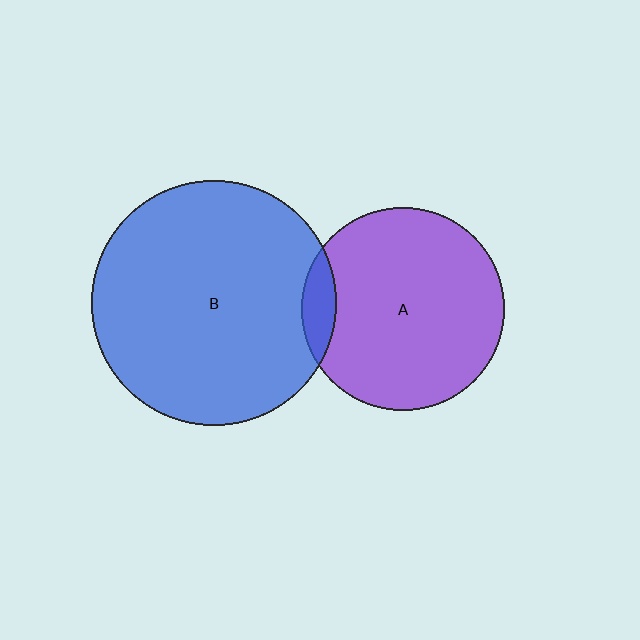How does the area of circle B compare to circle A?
Approximately 1.5 times.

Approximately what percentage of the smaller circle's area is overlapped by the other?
Approximately 10%.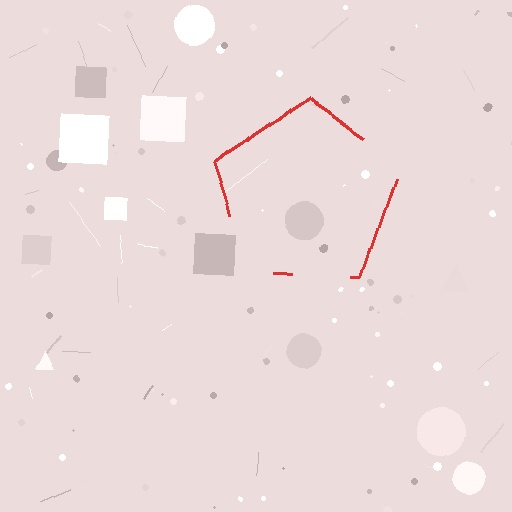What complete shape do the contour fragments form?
The contour fragments form a pentagon.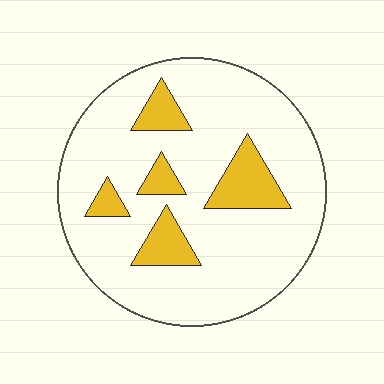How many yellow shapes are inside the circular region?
5.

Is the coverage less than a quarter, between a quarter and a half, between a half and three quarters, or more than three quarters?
Less than a quarter.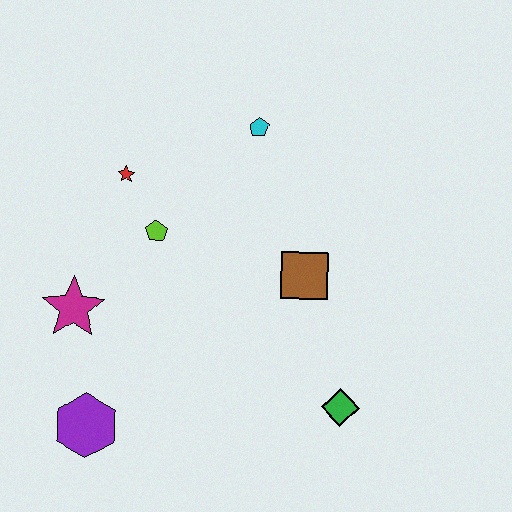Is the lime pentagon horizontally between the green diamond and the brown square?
No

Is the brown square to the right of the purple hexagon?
Yes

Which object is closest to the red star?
The lime pentagon is closest to the red star.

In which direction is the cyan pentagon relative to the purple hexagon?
The cyan pentagon is above the purple hexagon.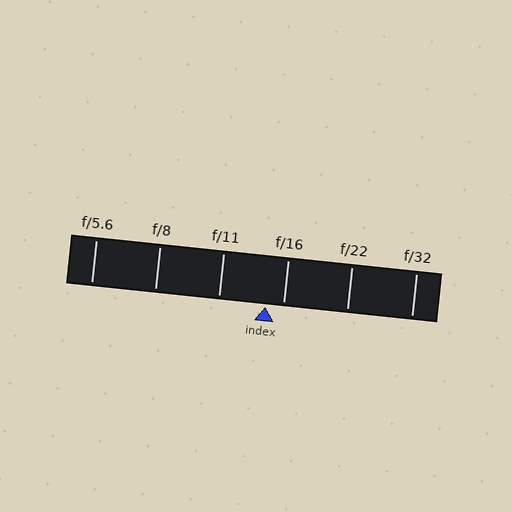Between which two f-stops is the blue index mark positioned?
The index mark is between f/11 and f/16.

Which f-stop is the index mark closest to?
The index mark is closest to f/16.